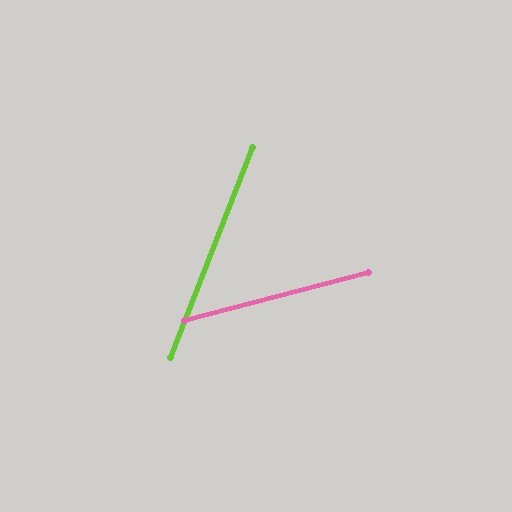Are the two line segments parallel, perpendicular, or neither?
Neither parallel nor perpendicular — they differ by about 54°.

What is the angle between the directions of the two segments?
Approximately 54 degrees.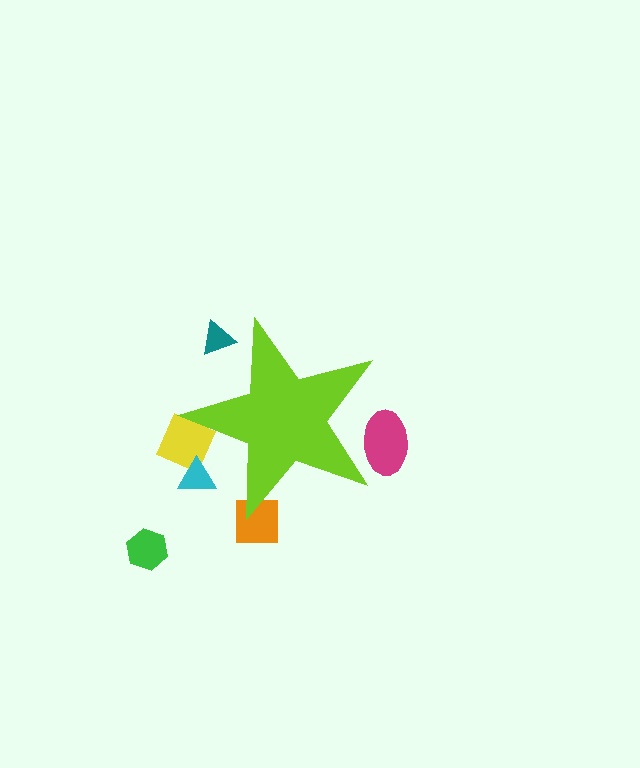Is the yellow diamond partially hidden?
Yes, the yellow diamond is partially hidden behind the lime star.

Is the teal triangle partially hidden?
Yes, the teal triangle is partially hidden behind the lime star.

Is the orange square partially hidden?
Yes, the orange square is partially hidden behind the lime star.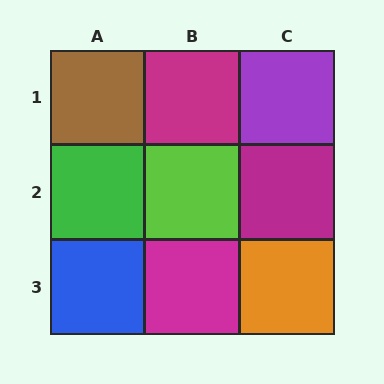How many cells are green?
1 cell is green.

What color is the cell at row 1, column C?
Purple.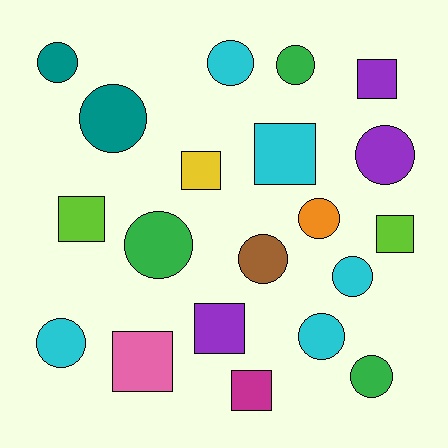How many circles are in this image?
There are 12 circles.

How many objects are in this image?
There are 20 objects.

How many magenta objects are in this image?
There is 1 magenta object.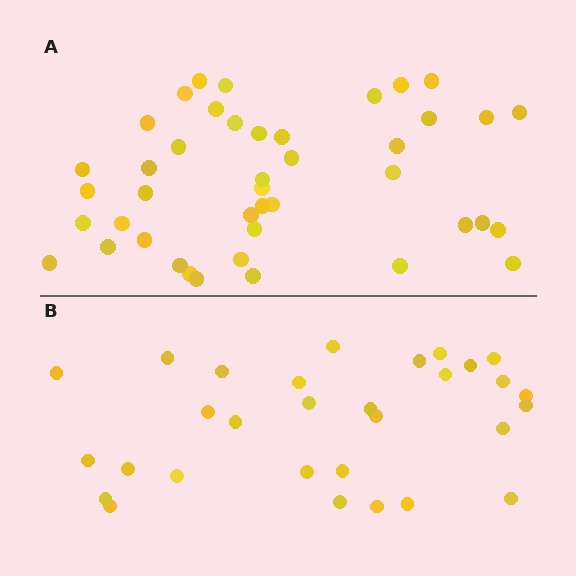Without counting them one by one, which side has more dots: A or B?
Region A (the top region) has more dots.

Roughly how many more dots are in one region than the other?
Region A has approximately 15 more dots than region B.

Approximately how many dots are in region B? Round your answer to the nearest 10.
About 30 dots.